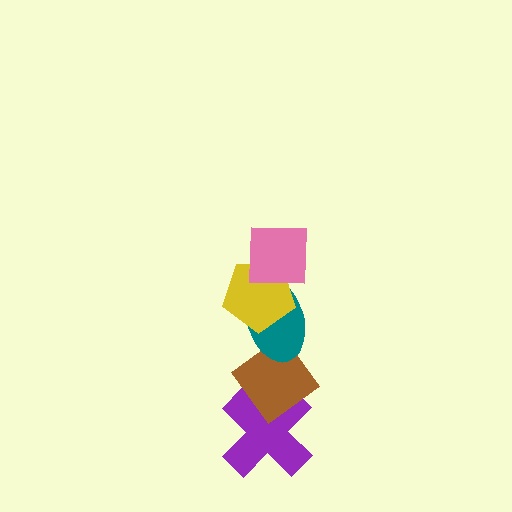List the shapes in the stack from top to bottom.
From top to bottom: the pink square, the yellow pentagon, the teal ellipse, the brown diamond, the purple cross.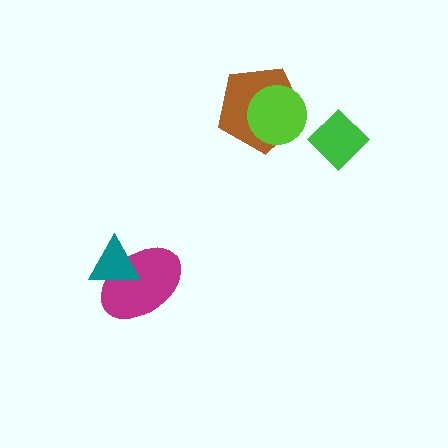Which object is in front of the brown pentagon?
The lime circle is in front of the brown pentagon.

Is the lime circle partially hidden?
No, no other shape covers it.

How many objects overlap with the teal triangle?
1 object overlaps with the teal triangle.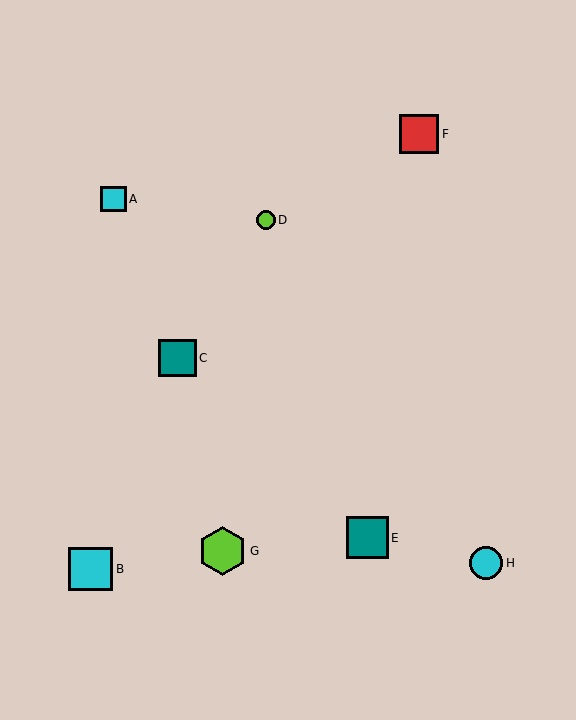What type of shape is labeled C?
Shape C is a teal square.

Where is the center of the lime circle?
The center of the lime circle is at (266, 220).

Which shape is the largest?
The lime hexagon (labeled G) is the largest.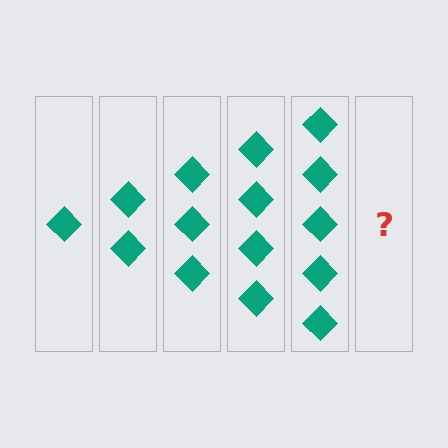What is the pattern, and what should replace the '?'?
The pattern is that each step adds one more diamond. The '?' should be 6 diamonds.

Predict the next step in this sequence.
The next step is 6 diamonds.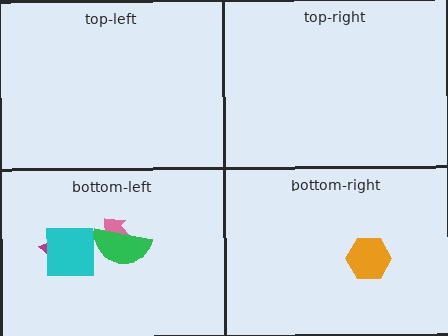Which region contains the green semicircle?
The bottom-left region.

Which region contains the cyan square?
The bottom-left region.